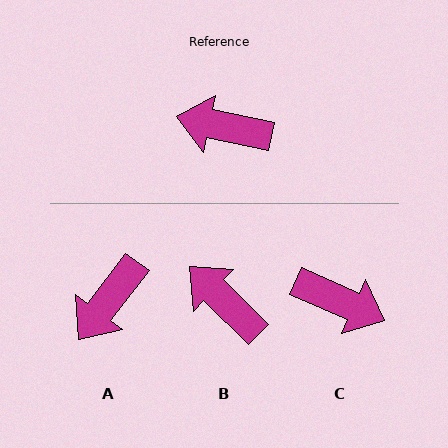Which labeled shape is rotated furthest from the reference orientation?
C, about 168 degrees away.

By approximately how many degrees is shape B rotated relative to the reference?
Approximately 32 degrees clockwise.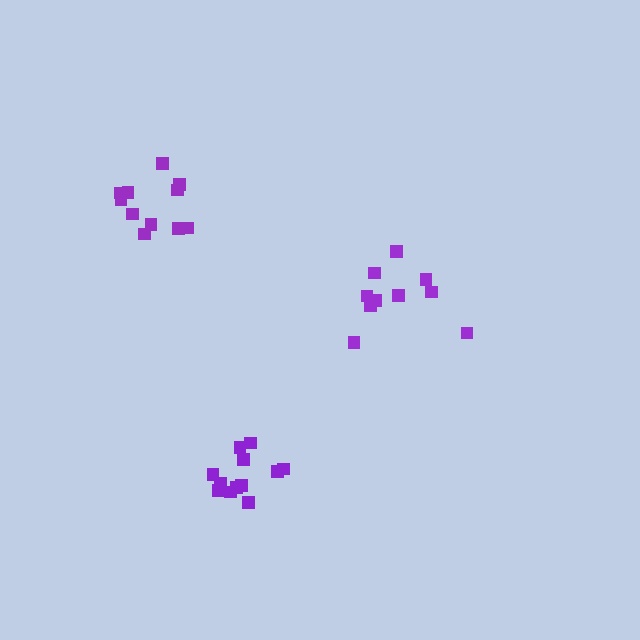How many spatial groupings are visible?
There are 3 spatial groupings.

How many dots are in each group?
Group 1: 11 dots, Group 2: 10 dots, Group 3: 12 dots (33 total).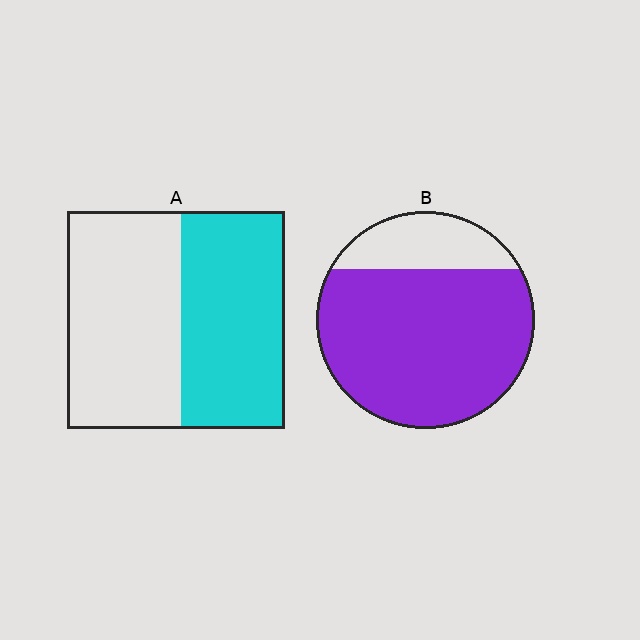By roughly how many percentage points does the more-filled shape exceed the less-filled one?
By roughly 30 percentage points (B over A).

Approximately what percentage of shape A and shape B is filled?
A is approximately 50% and B is approximately 80%.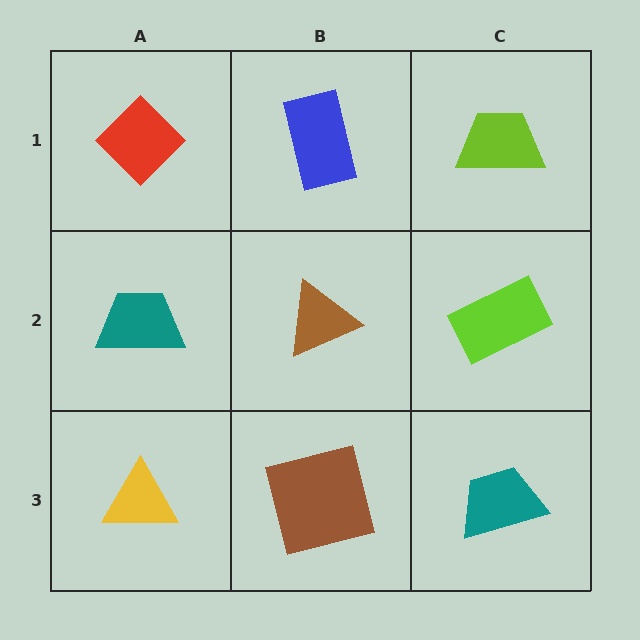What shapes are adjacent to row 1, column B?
A brown triangle (row 2, column B), a red diamond (row 1, column A), a lime trapezoid (row 1, column C).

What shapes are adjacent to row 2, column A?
A red diamond (row 1, column A), a yellow triangle (row 3, column A), a brown triangle (row 2, column B).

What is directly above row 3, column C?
A lime rectangle.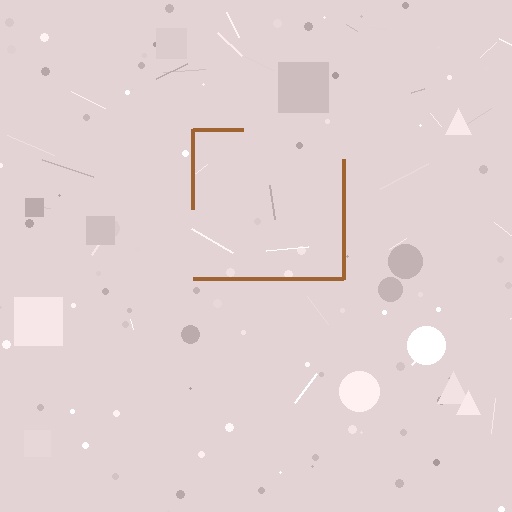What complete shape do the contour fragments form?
The contour fragments form a square.